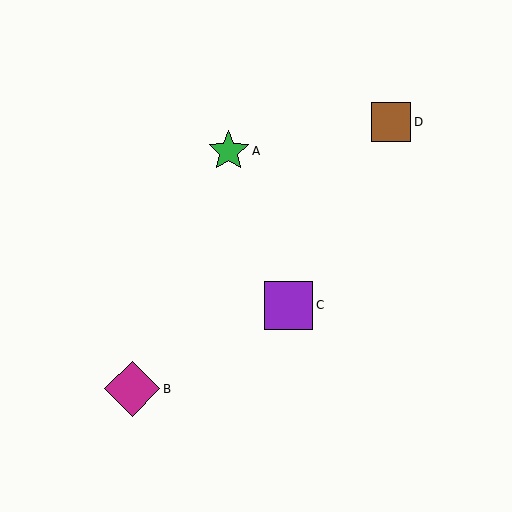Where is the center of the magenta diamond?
The center of the magenta diamond is at (132, 389).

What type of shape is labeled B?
Shape B is a magenta diamond.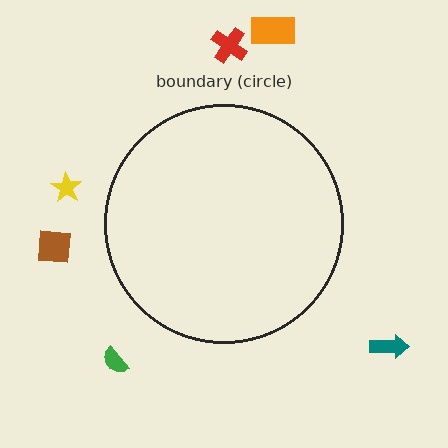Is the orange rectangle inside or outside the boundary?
Outside.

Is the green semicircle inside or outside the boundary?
Outside.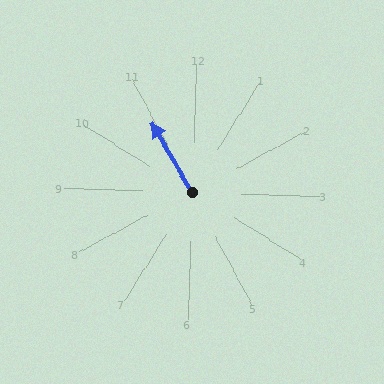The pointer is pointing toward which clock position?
Roughly 11 o'clock.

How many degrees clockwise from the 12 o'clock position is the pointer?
Approximately 328 degrees.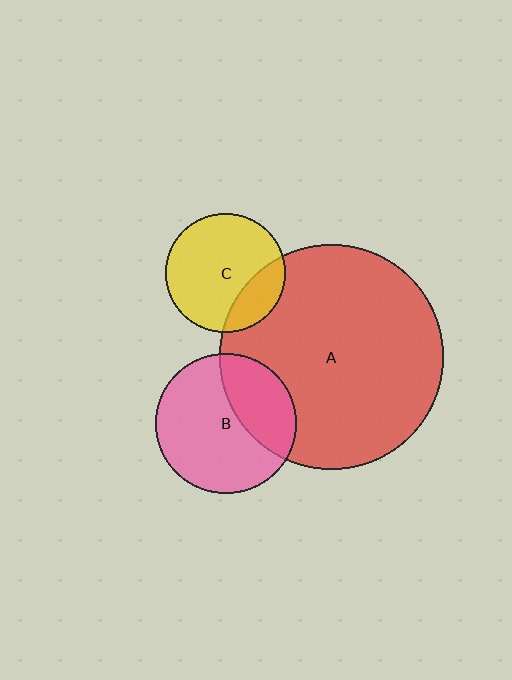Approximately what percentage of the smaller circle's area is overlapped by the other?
Approximately 35%.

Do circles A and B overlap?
Yes.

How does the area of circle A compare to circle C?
Approximately 3.5 times.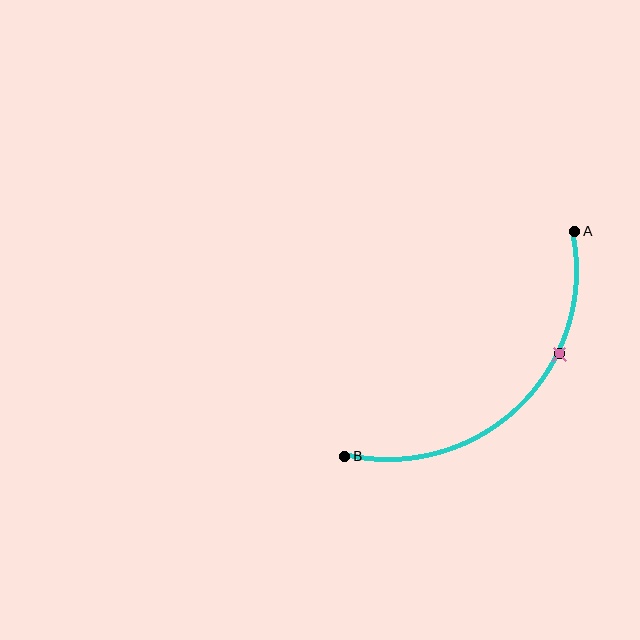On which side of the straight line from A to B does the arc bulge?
The arc bulges below and to the right of the straight line connecting A and B.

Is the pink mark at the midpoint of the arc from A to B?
No. The pink mark lies on the arc but is closer to endpoint A. The arc midpoint would be at the point on the curve equidistant along the arc from both A and B.